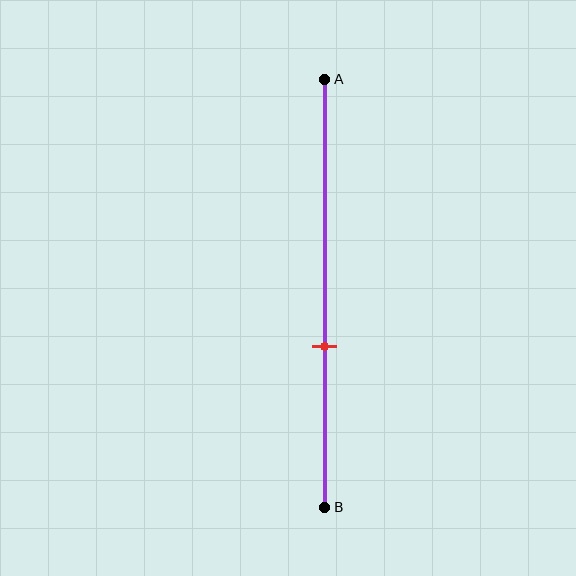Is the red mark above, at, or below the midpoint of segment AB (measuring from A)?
The red mark is below the midpoint of segment AB.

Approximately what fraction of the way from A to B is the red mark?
The red mark is approximately 60% of the way from A to B.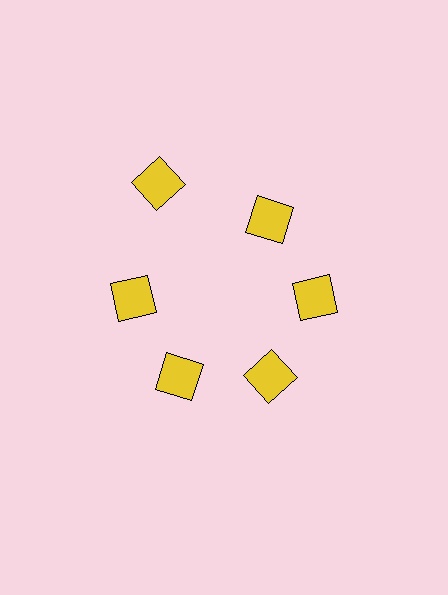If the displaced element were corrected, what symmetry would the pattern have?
It would have 6-fold rotational symmetry — the pattern would map onto itself every 60 degrees.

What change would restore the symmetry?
The symmetry would be restored by moving it inward, back onto the ring so that all 6 squares sit at equal angles and equal distance from the center.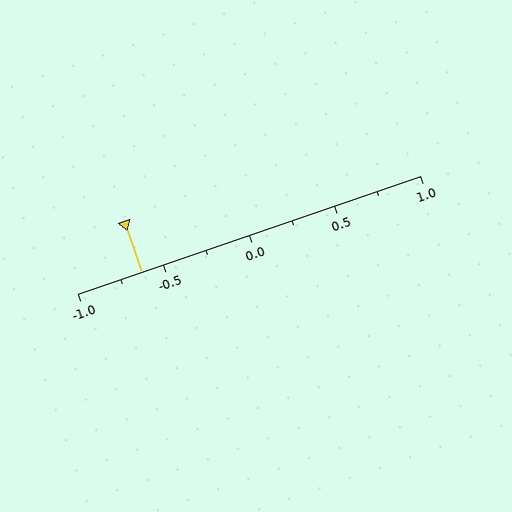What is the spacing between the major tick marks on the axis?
The major ticks are spaced 0.5 apart.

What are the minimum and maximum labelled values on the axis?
The axis runs from -1.0 to 1.0.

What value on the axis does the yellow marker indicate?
The marker indicates approximately -0.62.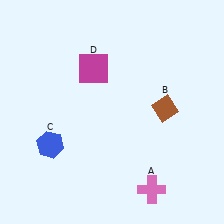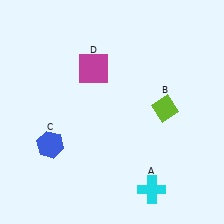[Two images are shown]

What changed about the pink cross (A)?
In Image 1, A is pink. In Image 2, it changed to cyan.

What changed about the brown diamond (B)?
In Image 1, B is brown. In Image 2, it changed to lime.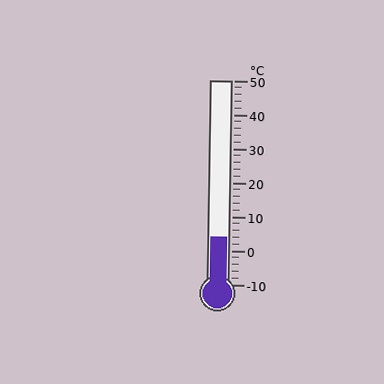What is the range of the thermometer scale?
The thermometer scale ranges from -10°C to 50°C.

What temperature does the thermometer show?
The thermometer shows approximately 4°C.